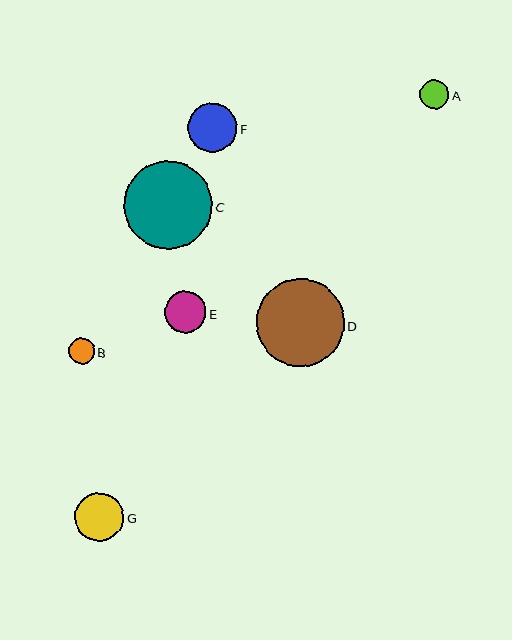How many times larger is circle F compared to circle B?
Circle F is approximately 1.9 times the size of circle B.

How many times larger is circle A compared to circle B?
Circle A is approximately 1.1 times the size of circle B.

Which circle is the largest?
Circle C is the largest with a size of approximately 88 pixels.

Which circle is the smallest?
Circle B is the smallest with a size of approximately 26 pixels.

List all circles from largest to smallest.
From largest to smallest: C, D, F, G, E, A, B.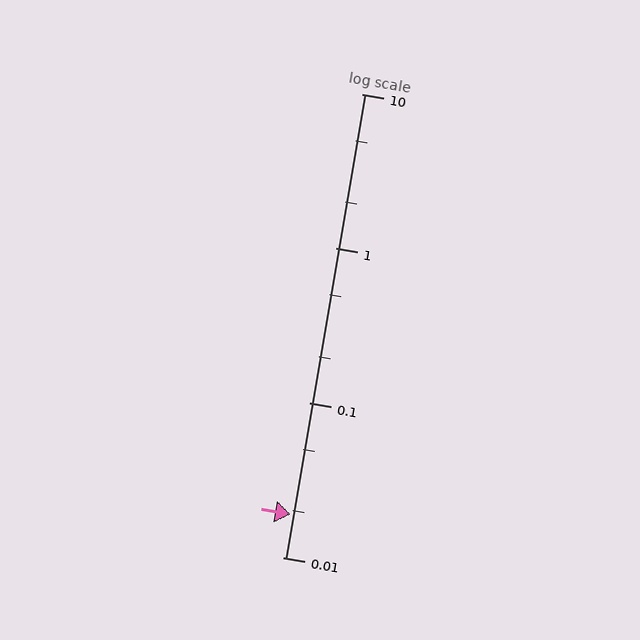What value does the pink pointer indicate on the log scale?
The pointer indicates approximately 0.019.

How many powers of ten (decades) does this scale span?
The scale spans 3 decades, from 0.01 to 10.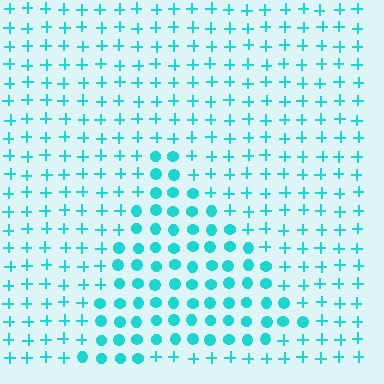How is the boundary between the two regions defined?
The boundary is defined by a change in element shape: circles inside vs. plus signs outside. All elements share the same color and spacing.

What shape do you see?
I see a triangle.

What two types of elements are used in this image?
The image uses circles inside the triangle region and plus signs outside it.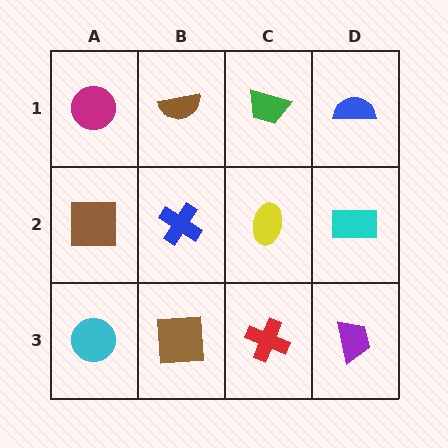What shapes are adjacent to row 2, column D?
A blue semicircle (row 1, column D), a purple trapezoid (row 3, column D), a yellow ellipse (row 2, column C).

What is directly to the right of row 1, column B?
A green trapezoid.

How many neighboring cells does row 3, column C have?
3.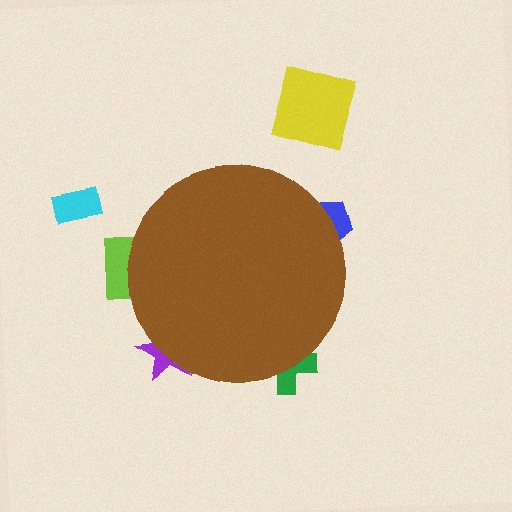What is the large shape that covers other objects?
A brown circle.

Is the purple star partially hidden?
Yes, the purple star is partially hidden behind the brown circle.